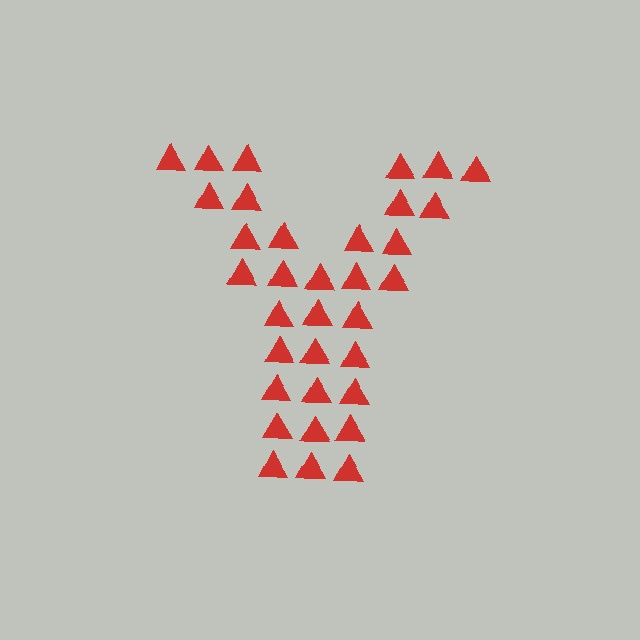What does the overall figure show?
The overall figure shows the letter Y.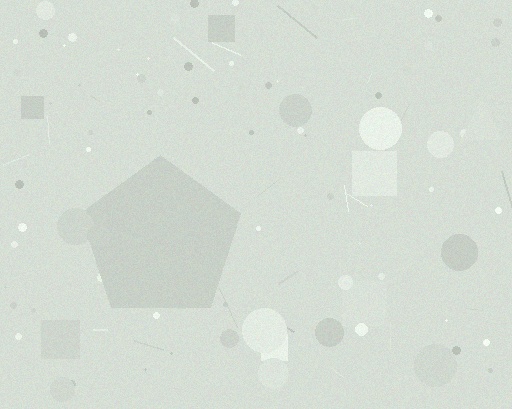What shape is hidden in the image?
A pentagon is hidden in the image.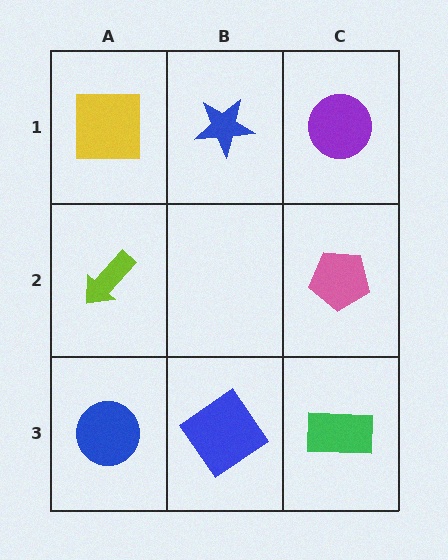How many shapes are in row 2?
2 shapes.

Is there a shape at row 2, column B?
No, that cell is empty.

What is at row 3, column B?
A blue diamond.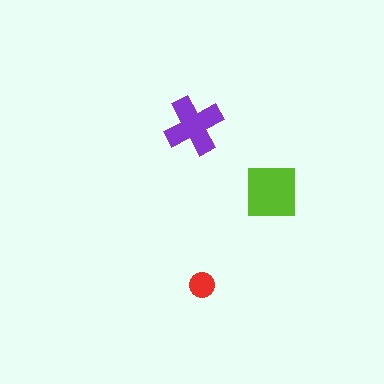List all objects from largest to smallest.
The lime square, the purple cross, the red circle.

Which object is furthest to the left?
The purple cross is leftmost.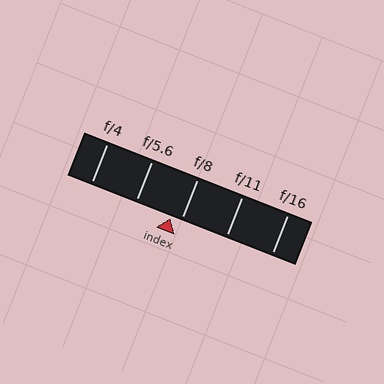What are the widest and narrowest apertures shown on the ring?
The widest aperture shown is f/4 and the narrowest is f/16.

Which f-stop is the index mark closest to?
The index mark is closest to f/8.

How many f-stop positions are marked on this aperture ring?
There are 5 f-stop positions marked.